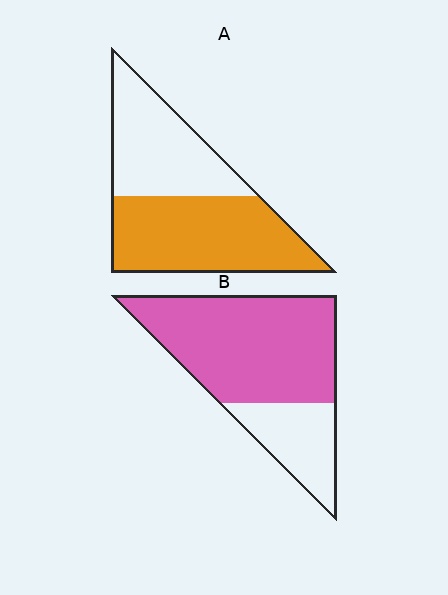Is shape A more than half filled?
Yes.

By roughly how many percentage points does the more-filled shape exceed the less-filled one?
By roughly 15 percentage points (B over A).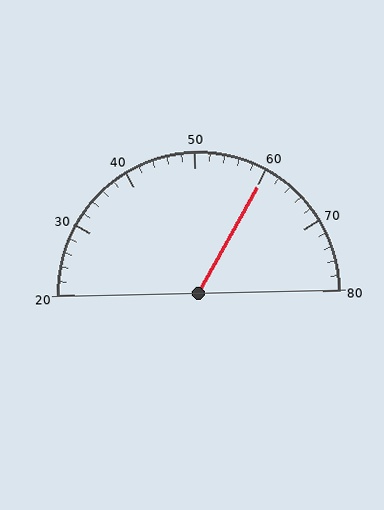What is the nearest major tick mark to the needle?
The nearest major tick mark is 60.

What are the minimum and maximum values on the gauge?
The gauge ranges from 20 to 80.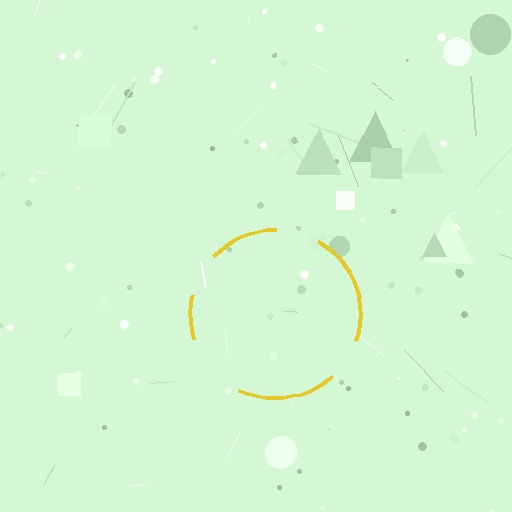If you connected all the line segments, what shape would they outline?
They would outline a circle.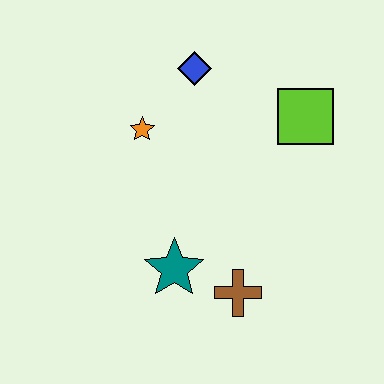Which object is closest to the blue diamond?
The orange star is closest to the blue diamond.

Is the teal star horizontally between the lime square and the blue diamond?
No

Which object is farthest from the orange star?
The brown cross is farthest from the orange star.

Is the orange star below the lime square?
Yes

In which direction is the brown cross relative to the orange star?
The brown cross is below the orange star.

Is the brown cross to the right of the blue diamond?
Yes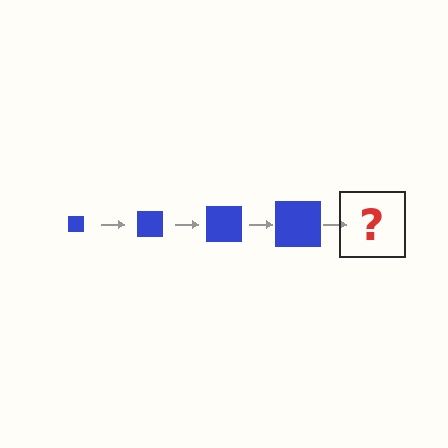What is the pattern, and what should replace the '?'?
The pattern is that the square gets progressively larger each step. The '?' should be a blue square, larger than the previous one.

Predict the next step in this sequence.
The next step is a blue square, larger than the previous one.